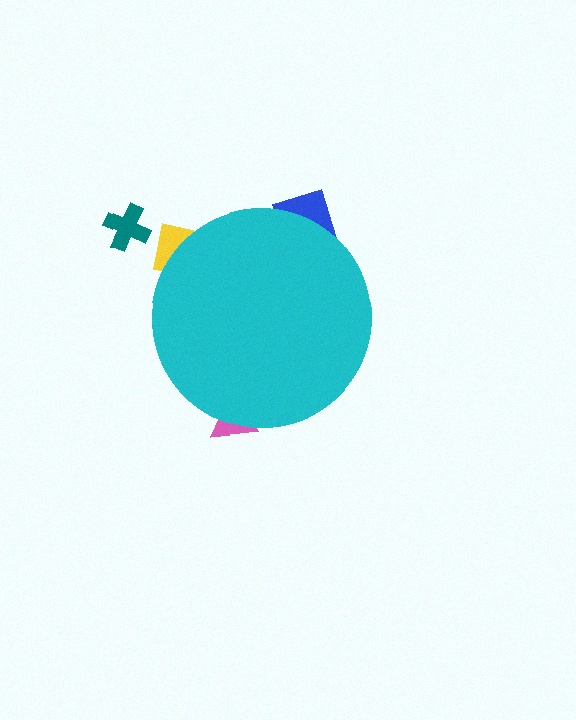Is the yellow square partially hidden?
Yes, the yellow square is partially hidden behind the cyan circle.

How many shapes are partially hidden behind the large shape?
3 shapes are partially hidden.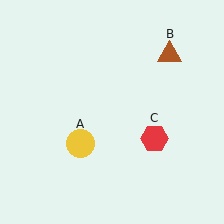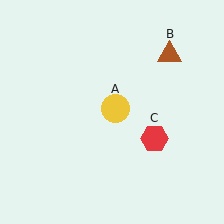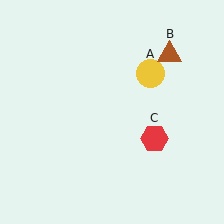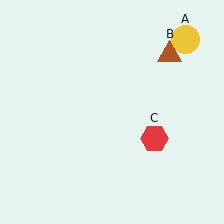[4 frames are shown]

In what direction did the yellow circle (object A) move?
The yellow circle (object A) moved up and to the right.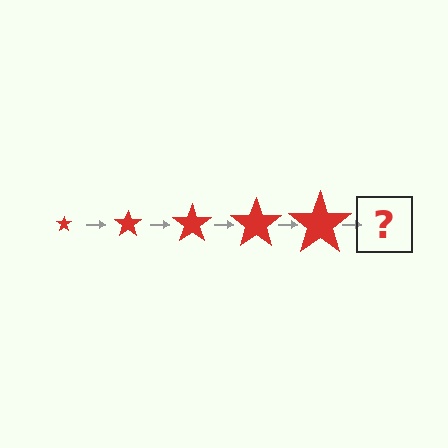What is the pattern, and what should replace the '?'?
The pattern is that the star gets progressively larger each step. The '?' should be a red star, larger than the previous one.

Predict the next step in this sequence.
The next step is a red star, larger than the previous one.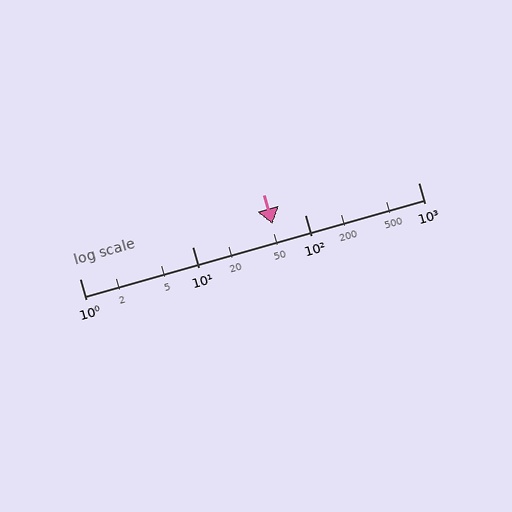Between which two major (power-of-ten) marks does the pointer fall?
The pointer is between 10 and 100.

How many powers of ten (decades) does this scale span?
The scale spans 3 decades, from 1 to 1000.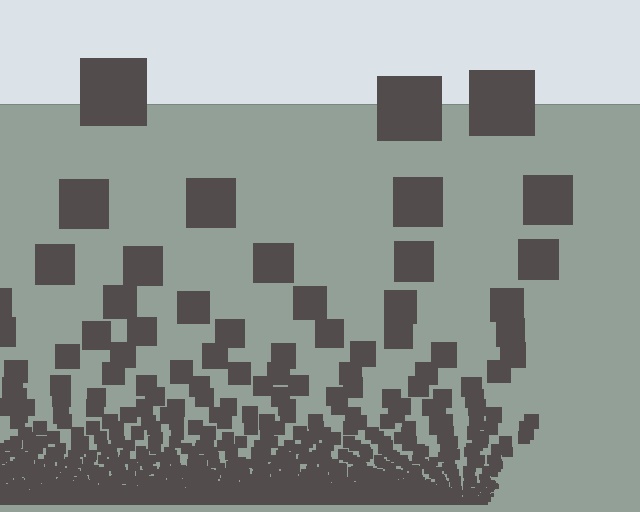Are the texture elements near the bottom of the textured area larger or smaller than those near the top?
Smaller. The gradient is inverted — elements near the bottom are smaller and denser.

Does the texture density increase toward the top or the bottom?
Density increases toward the bottom.